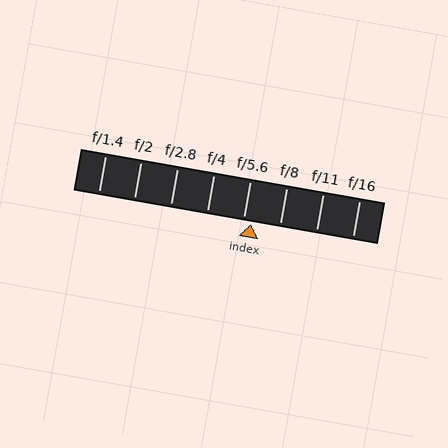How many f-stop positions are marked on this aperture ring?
There are 8 f-stop positions marked.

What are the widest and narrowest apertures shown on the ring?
The widest aperture shown is f/1.4 and the narrowest is f/16.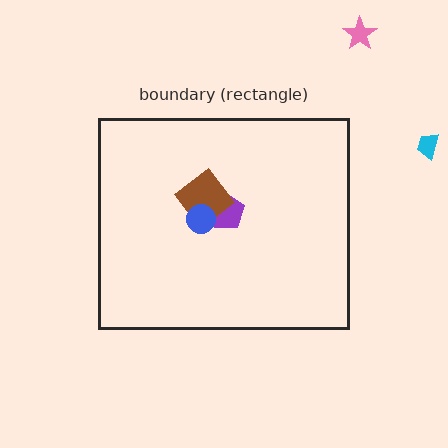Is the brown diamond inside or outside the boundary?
Inside.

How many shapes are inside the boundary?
3 inside, 2 outside.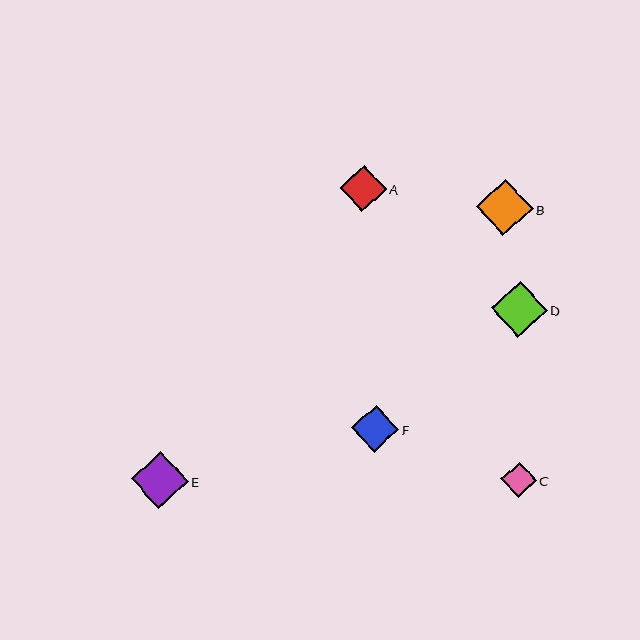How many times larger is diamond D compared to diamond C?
Diamond D is approximately 1.6 times the size of diamond C.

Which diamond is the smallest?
Diamond C is the smallest with a size of approximately 35 pixels.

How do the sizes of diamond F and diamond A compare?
Diamond F and diamond A are approximately the same size.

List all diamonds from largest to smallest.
From largest to smallest: E, B, D, F, A, C.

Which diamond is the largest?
Diamond E is the largest with a size of approximately 57 pixels.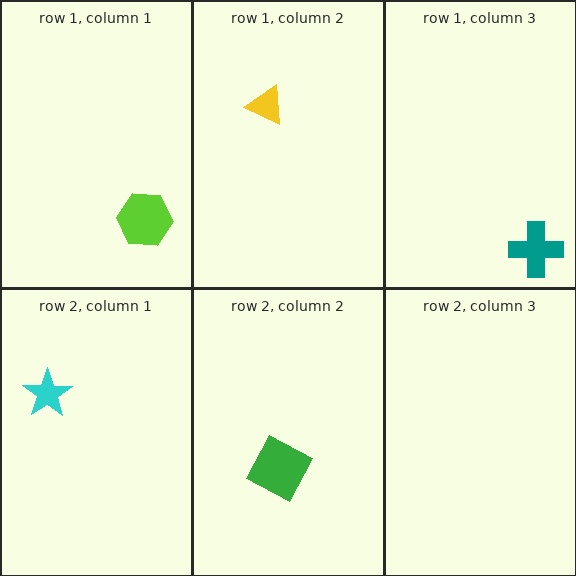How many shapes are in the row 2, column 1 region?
1.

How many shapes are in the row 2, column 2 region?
1.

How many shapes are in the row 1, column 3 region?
1.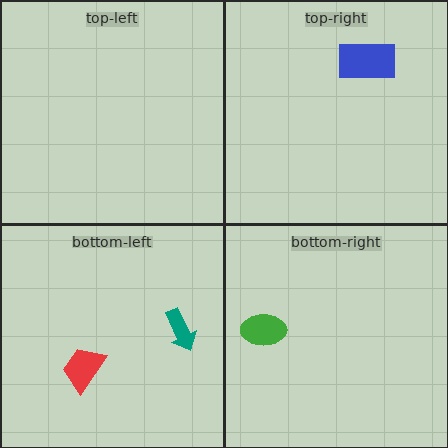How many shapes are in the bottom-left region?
2.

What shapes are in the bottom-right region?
The green ellipse.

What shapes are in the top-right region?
The blue rectangle.